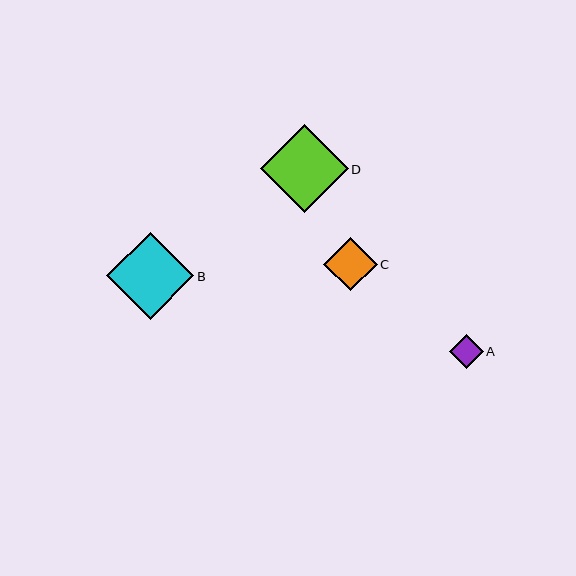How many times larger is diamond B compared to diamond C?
Diamond B is approximately 1.6 times the size of diamond C.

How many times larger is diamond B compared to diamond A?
Diamond B is approximately 2.6 times the size of diamond A.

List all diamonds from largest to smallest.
From largest to smallest: D, B, C, A.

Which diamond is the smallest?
Diamond A is the smallest with a size of approximately 34 pixels.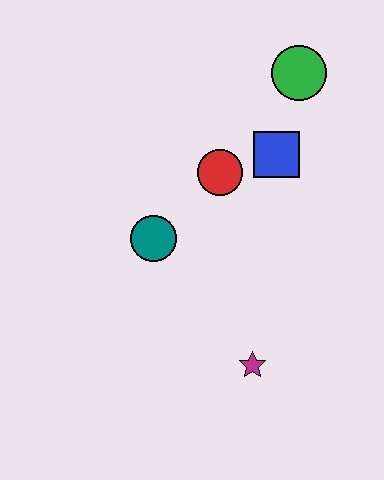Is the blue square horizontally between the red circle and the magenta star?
No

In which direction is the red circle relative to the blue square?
The red circle is to the left of the blue square.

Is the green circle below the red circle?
No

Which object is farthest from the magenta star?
The green circle is farthest from the magenta star.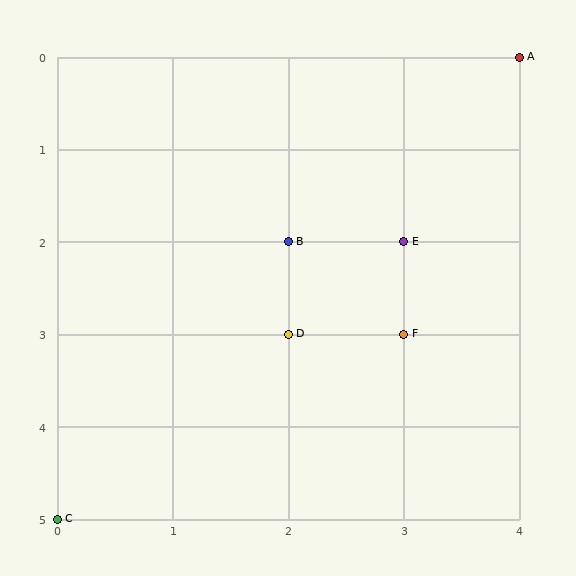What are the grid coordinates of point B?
Point B is at grid coordinates (2, 2).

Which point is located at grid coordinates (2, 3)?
Point D is at (2, 3).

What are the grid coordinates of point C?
Point C is at grid coordinates (0, 5).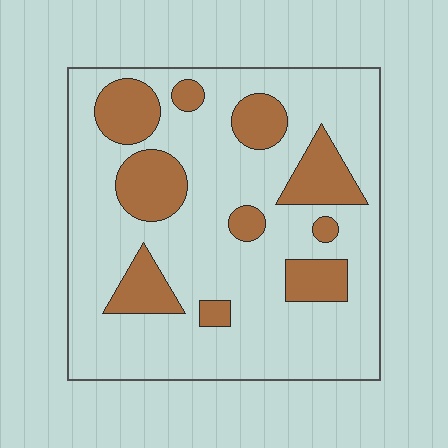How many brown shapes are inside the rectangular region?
10.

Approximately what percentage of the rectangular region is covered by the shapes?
Approximately 25%.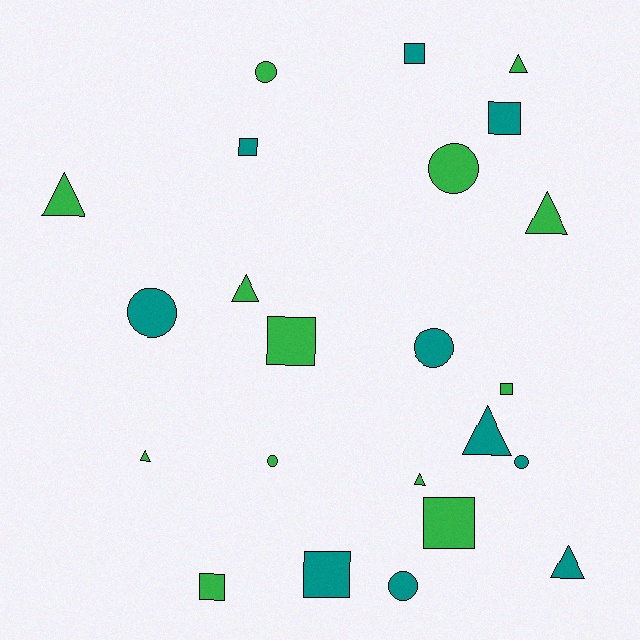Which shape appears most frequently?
Square, with 8 objects.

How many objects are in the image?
There are 23 objects.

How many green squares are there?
There are 4 green squares.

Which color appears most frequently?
Green, with 13 objects.